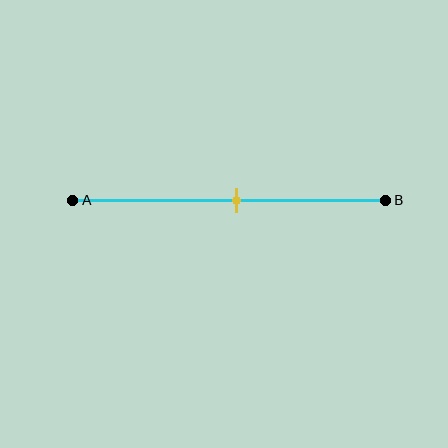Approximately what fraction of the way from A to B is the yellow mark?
The yellow mark is approximately 55% of the way from A to B.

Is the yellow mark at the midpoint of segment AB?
Yes, the mark is approximately at the midpoint.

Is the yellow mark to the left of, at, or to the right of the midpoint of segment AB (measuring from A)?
The yellow mark is approximately at the midpoint of segment AB.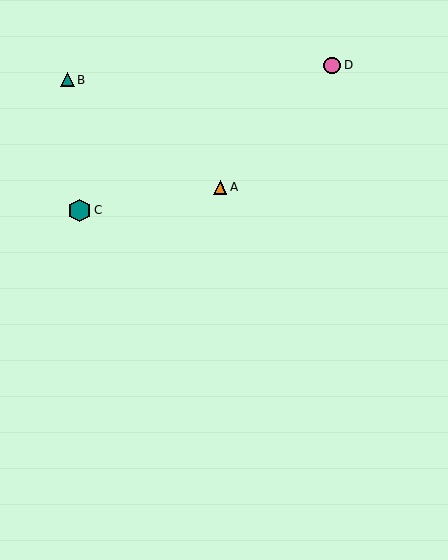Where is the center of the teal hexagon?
The center of the teal hexagon is at (79, 210).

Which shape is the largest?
The teal hexagon (labeled C) is the largest.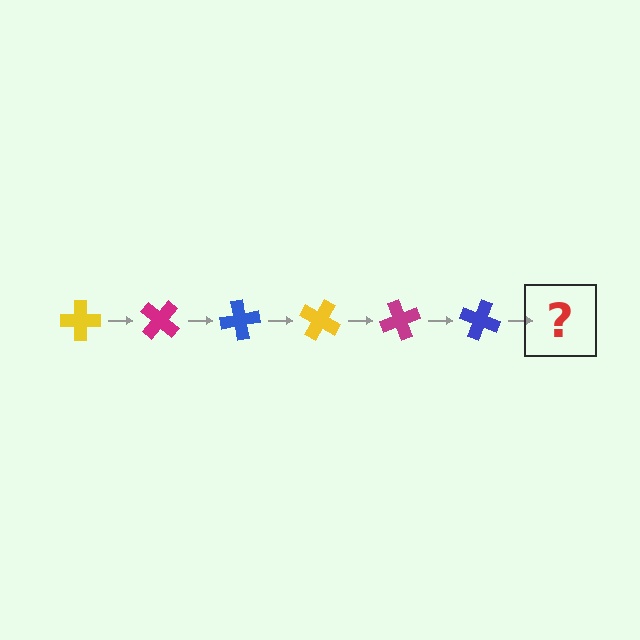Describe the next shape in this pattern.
It should be a yellow cross, rotated 240 degrees from the start.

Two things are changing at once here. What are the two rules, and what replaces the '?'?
The two rules are that it rotates 40 degrees each step and the color cycles through yellow, magenta, and blue. The '?' should be a yellow cross, rotated 240 degrees from the start.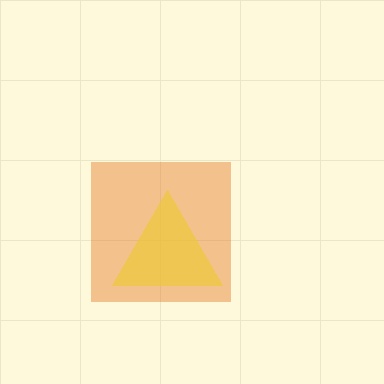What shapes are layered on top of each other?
The layered shapes are: an orange square, a yellow triangle.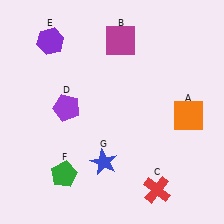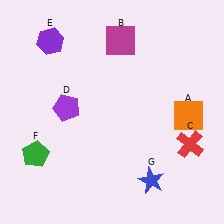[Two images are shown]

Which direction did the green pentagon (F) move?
The green pentagon (F) moved left.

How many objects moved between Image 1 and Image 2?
3 objects moved between the two images.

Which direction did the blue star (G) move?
The blue star (G) moved right.